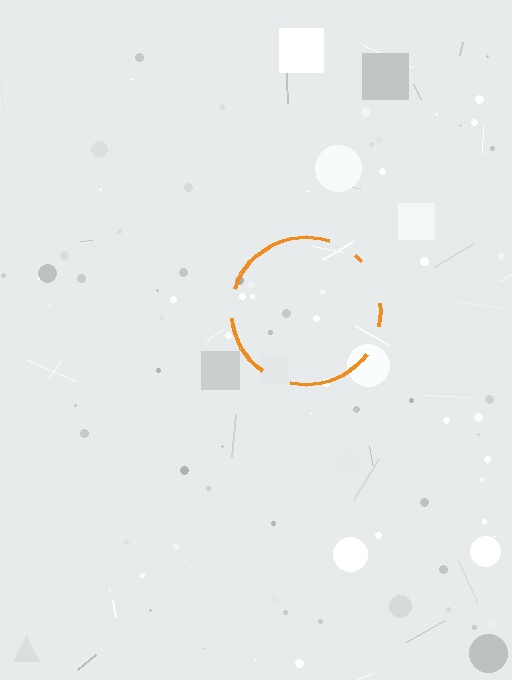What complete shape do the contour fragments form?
The contour fragments form a circle.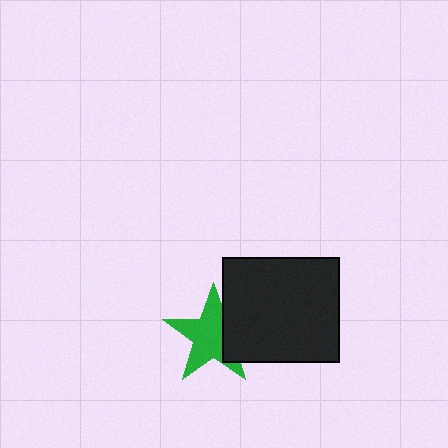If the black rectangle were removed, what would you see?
You would see the complete green star.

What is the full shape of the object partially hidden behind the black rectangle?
The partially hidden object is a green star.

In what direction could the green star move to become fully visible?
The green star could move left. That would shift it out from behind the black rectangle entirely.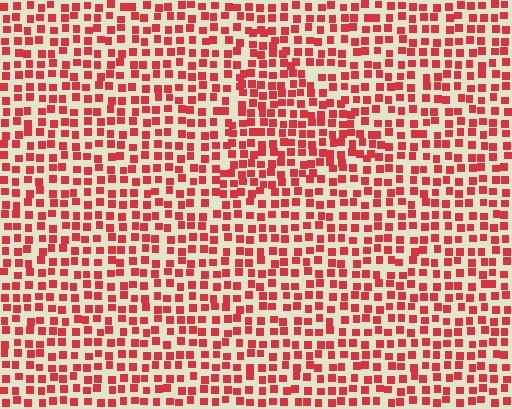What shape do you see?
I see a triangle.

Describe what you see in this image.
The image contains small red elements arranged at two different densities. A triangle-shaped region is visible where the elements are more densely packed than the surrounding area.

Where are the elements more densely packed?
The elements are more densely packed inside the triangle boundary.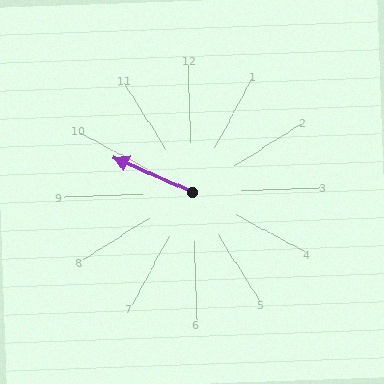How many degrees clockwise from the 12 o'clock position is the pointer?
Approximately 296 degrees.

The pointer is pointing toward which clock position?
Roughly 10 o'clock.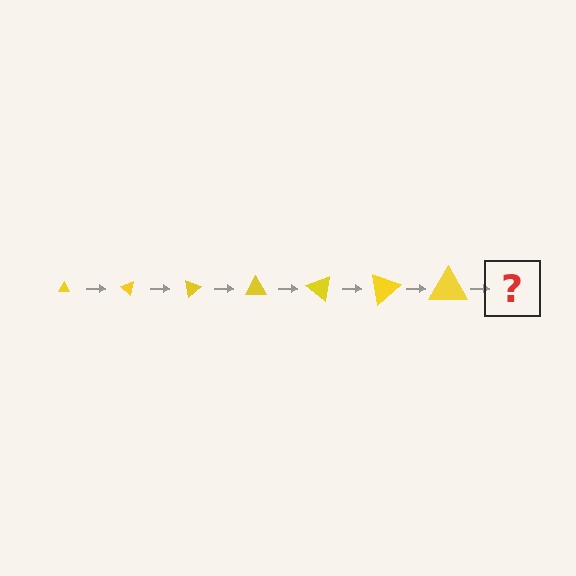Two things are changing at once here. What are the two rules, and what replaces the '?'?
The two rules are that the triangle grows larger each step and it rotates 40 degrees each step. The '?' should be a triangle, larger than the previous one and rotated 280 degrees from the start.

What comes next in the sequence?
The next element should be a triangle, larger than the previous one and rotated 280 degrees from the start.